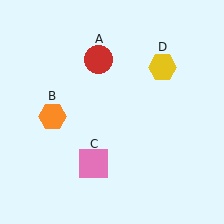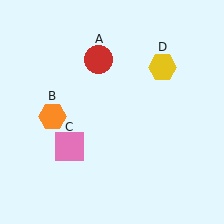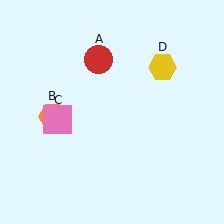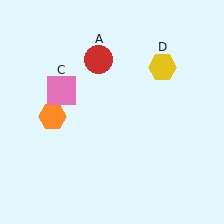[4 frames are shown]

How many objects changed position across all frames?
1 object changed position: pink square (object C).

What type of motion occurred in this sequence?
The pink square (object C) rotated clockwise around the center of the scene.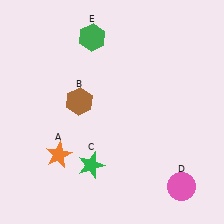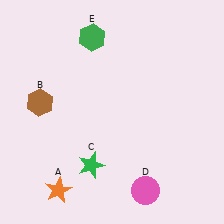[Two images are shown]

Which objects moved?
The objects that moved are: the orange star (A), the brown hexagon (B), the pink circle (D).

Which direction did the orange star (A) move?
The orange star (A) moved down.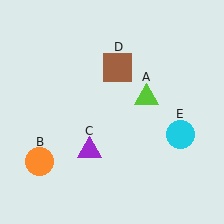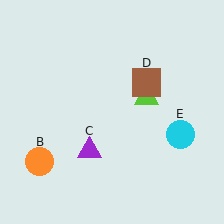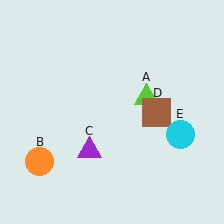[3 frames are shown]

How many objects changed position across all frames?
1 object changed position: brown square (object D).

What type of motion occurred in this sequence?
The brown square (object D) rotated clockwise around the center of the scene.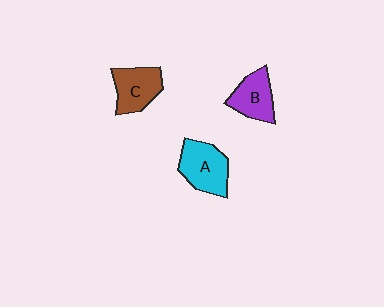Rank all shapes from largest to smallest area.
From largest to smallest: A (cyan), C (brown), B (purple).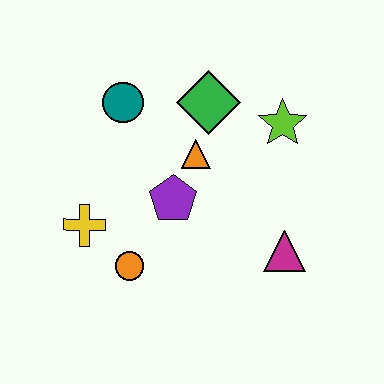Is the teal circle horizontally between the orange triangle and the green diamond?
No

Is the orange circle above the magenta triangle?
No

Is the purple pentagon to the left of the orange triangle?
Yes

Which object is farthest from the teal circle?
The magenta triangle is farthest from the teal circle.